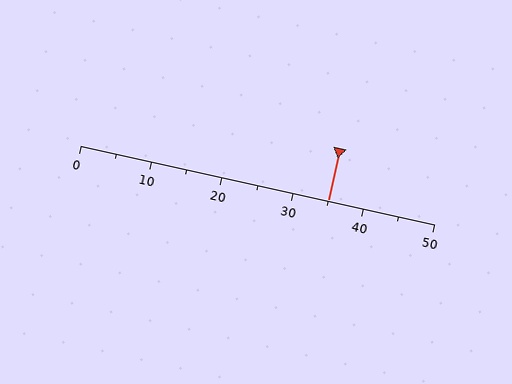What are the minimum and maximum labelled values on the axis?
The axis runs from 0 to 50.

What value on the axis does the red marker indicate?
The marker indicates approximately 35.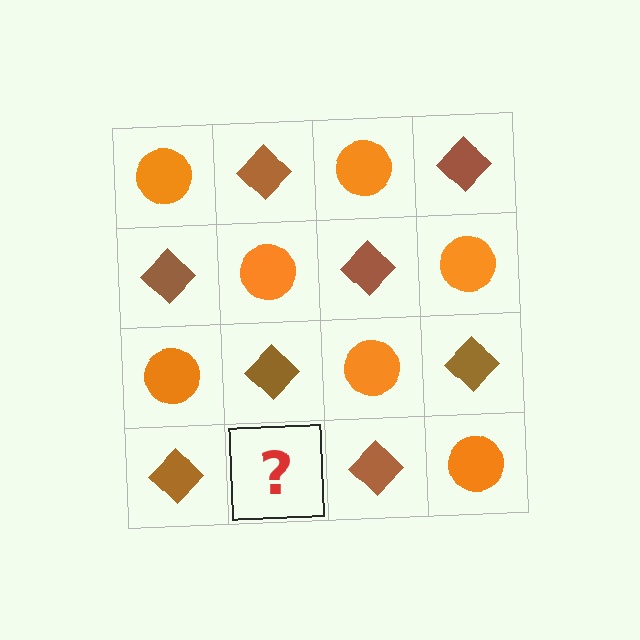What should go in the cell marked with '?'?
The missing cell should contain an orange circle.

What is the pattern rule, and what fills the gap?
The rule is that it alternates orange circle and brown diamond in a checkerboard pattern. The gap should be filled with an orange circle.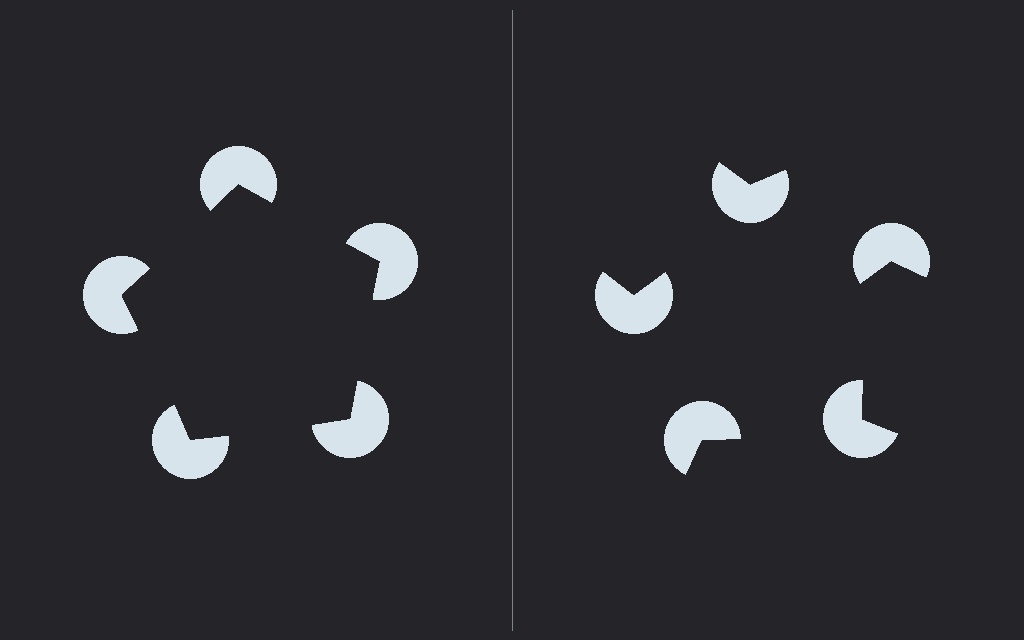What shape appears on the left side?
An illusory pentagon.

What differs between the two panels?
The pac-man discs are positioned identically on both sides; only the wedge orientations differ. On the left they align to a pentagon; on the right they are misaligned.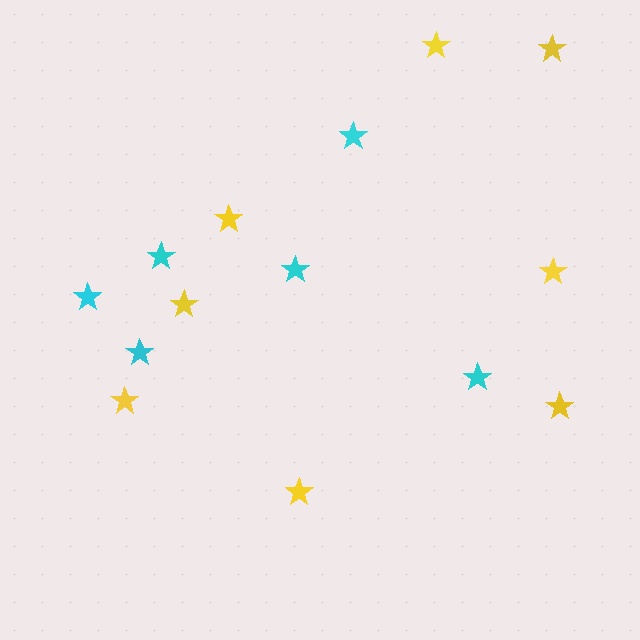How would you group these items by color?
There are 2 groups: one group of yellow stars (8) and one group of cyan stars (6).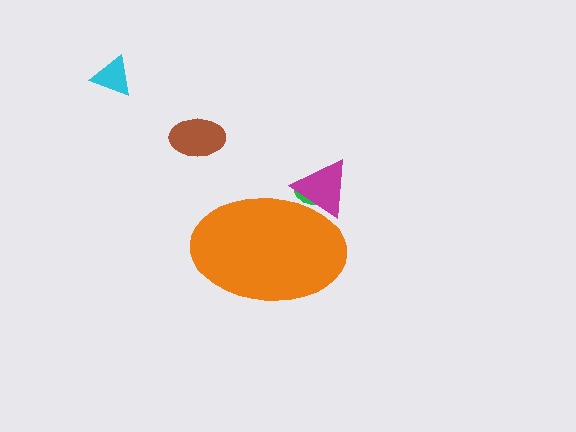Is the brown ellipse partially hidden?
No, the brown ellipse is fully visible.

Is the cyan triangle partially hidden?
No, the cyan triangle is fully visible.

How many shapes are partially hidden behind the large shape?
2 shapes are partially hidden.